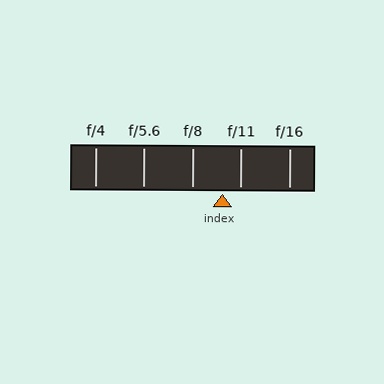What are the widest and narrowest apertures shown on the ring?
The widest aperture shown is f/4 and the narrowest is f/16.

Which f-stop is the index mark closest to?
The index mark is closest to f/11.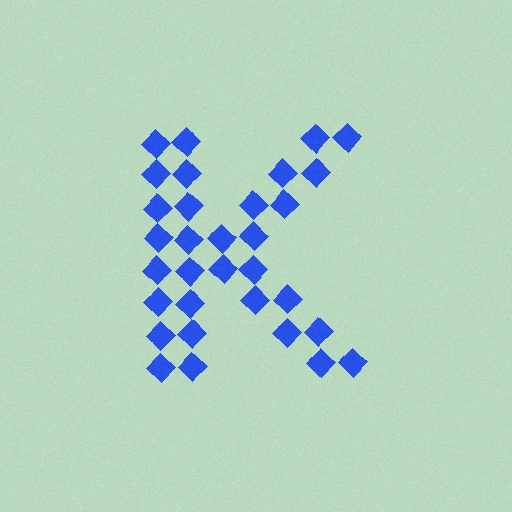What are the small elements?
The small elements are diamonds.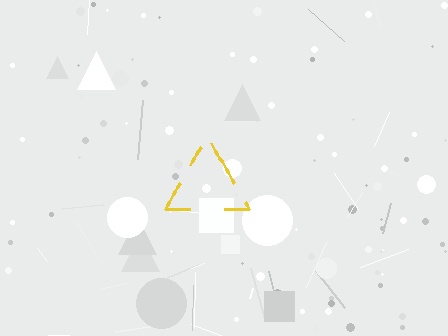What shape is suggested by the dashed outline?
The dashed outline suggests a triangle.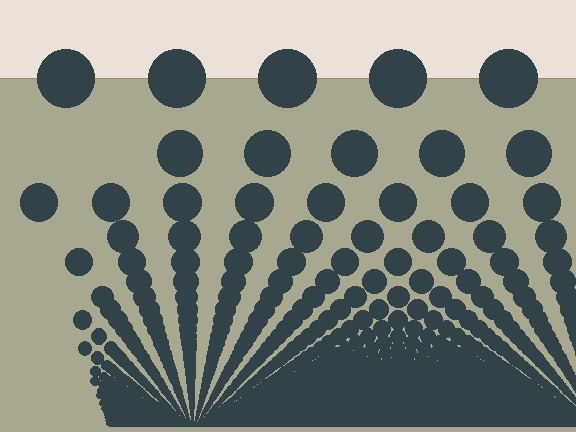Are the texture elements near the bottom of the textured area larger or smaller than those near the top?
Smaller. The gradient is inverted — elements near the bottom are smaller and denser.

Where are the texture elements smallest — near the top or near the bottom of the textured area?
Near the bottom.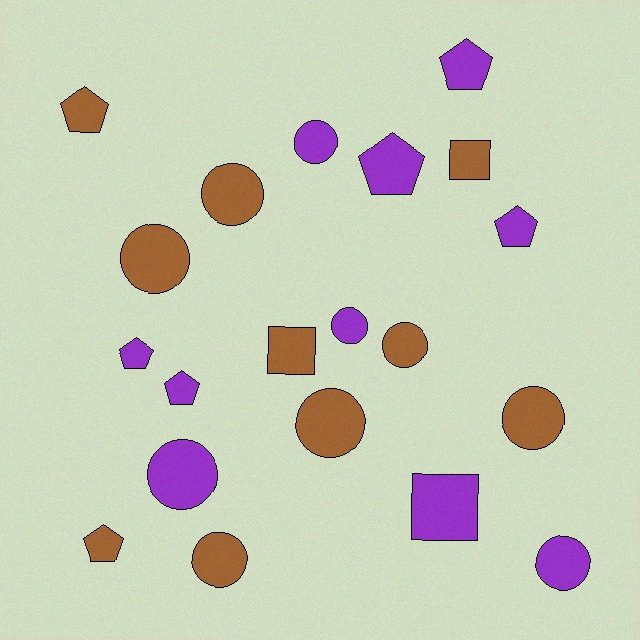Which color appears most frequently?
Brown, with 10 objects.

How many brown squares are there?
There are 2 brown squares.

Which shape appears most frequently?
Circle, with 10 objects.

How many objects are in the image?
There are 20 objects.